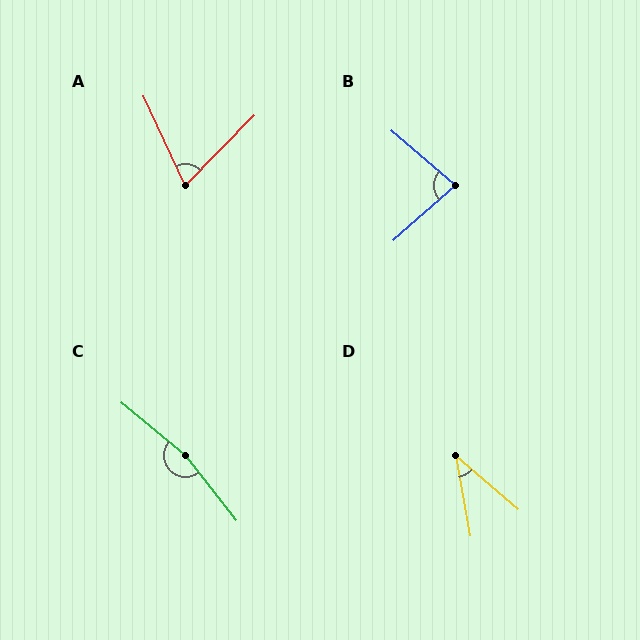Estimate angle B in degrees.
Approximately 83 degrees.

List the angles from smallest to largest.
D (39°), A (69°), B (83°), C (168°).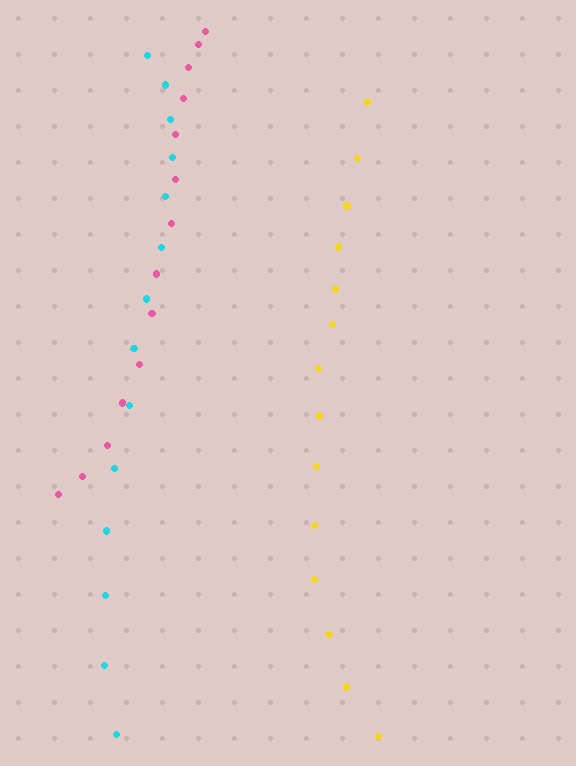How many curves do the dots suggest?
There are 3 distinct paths.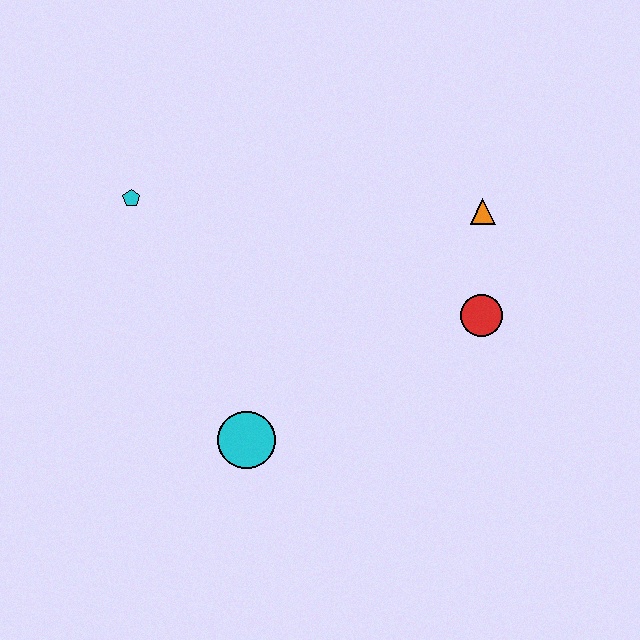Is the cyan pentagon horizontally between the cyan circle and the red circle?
No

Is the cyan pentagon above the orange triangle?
Yes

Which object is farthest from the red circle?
The cyan pentagon is farthest from the red circle.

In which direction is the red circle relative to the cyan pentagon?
The red circle is to the right of the cyan pentagon.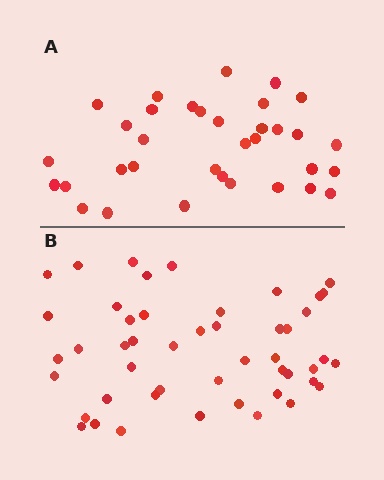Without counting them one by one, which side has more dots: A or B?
Region B (the bottom region) has more dots.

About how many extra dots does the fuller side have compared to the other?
Region B has approximately 15 more dots than region A.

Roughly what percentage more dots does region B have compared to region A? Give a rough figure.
About 40% more.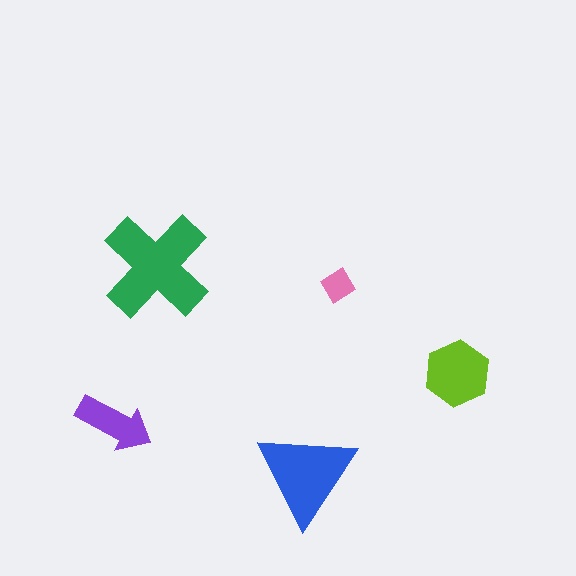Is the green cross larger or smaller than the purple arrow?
Larger.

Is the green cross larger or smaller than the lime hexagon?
Larger.